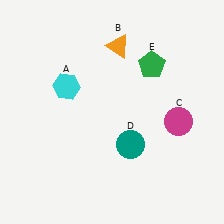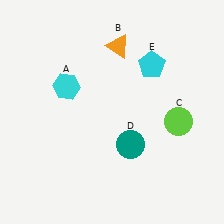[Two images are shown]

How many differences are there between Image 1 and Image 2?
There are 2 differences between the two images.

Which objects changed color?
C changed from magenta to lime. E changed from green to cyan.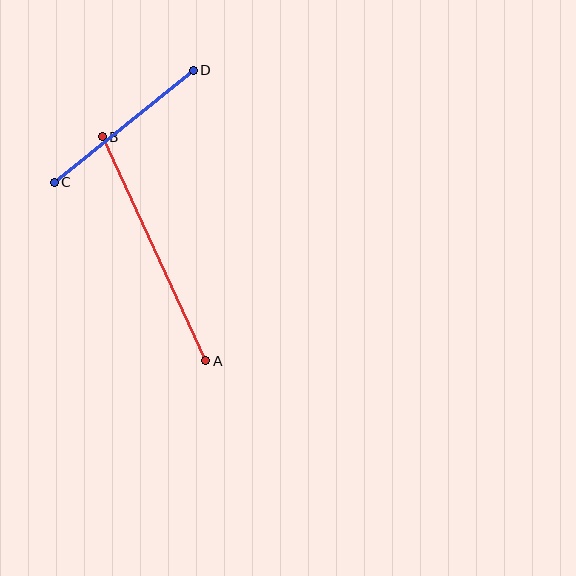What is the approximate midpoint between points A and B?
The midpoint is at approximately (154, 249) pixels.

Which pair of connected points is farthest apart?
Points A and B are farthest apart.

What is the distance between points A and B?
The distance is approximately 247 pixels.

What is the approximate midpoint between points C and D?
The midpoint is at approximately (124, 126) pixels.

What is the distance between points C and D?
The distance is approximately 178 pixels.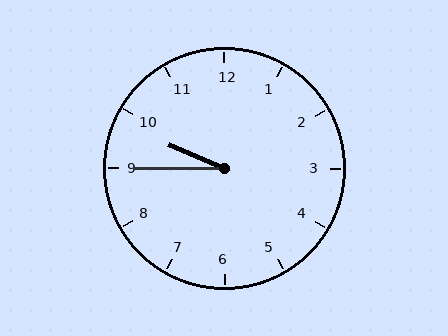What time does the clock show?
9:45.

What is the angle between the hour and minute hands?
Approximately 22 degrees.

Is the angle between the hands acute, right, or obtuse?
It is acute.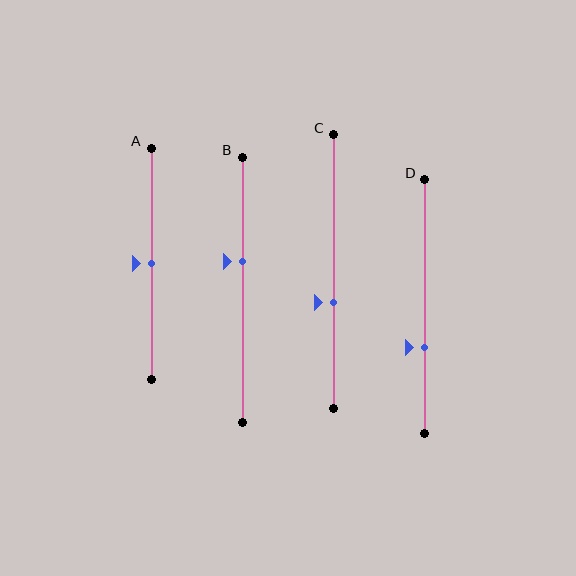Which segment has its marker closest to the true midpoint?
Segment A has its marker closest to the true midpoint.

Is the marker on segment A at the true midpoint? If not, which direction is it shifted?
Yes, the marker on segment A is at the true midpoint.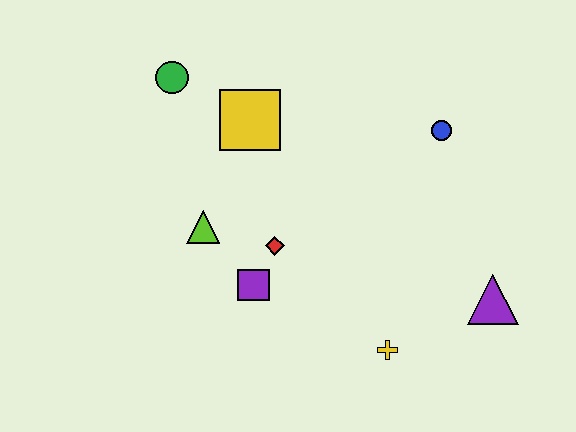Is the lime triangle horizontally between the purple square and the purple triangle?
No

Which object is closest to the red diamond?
The purple square is closest to the red diamond.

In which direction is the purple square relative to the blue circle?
The purple square is to the left of the blue circle.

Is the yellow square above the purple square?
Yes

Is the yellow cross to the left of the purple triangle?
Yes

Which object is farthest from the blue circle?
The green circle is farthest from the blue circle.